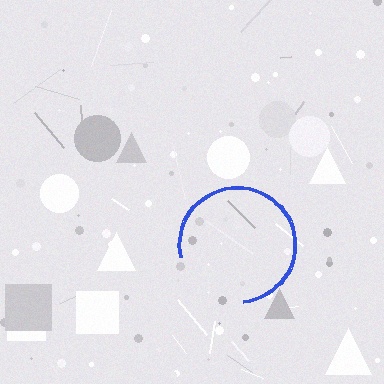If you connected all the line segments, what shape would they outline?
They would outline a circle.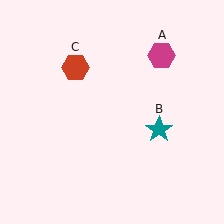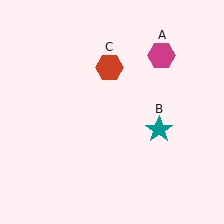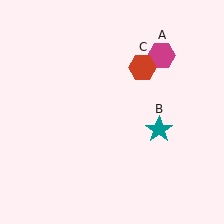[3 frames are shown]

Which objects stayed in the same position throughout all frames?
Magenta hexagon (object A) and teal star (object B) remained stationary.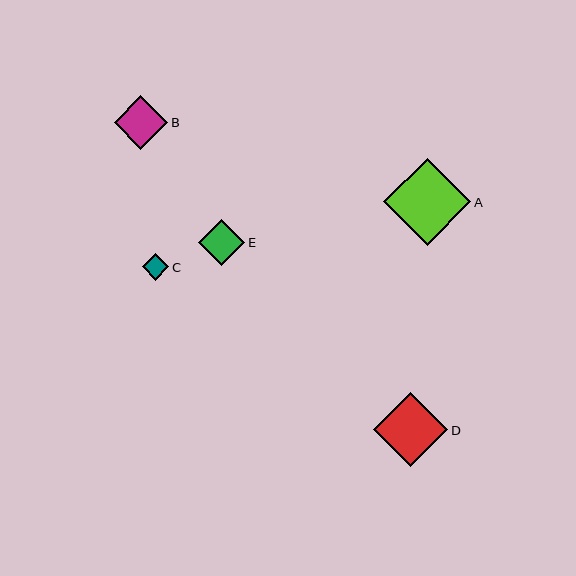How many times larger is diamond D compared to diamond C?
Diamond D is approximately 2.8 times the size of diamond C.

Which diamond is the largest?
Diamond A is the largest with a size of approximately 88 pixels.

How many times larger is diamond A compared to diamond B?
Diamond A is approximately 1.6 times the size of diamond B.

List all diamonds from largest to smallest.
From largest to smallest: A, D, B, E, C.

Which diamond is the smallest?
Diamond C is the smallest with a size of approximately 27 pixels.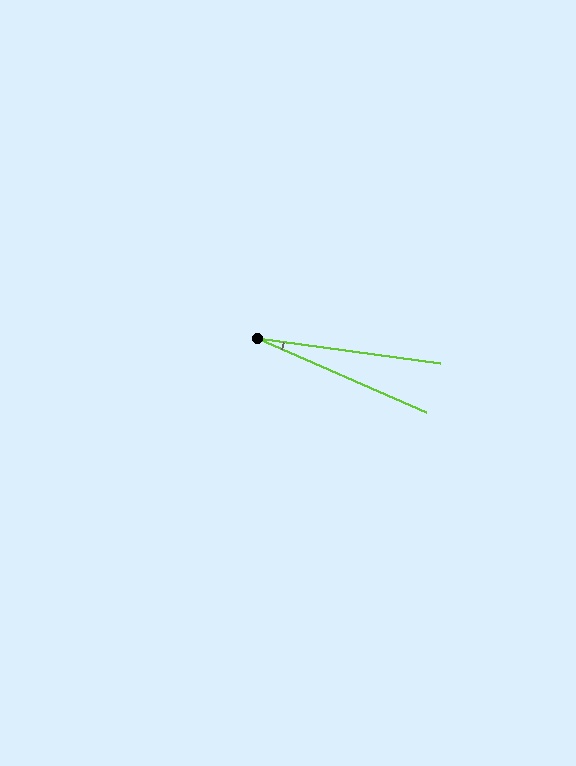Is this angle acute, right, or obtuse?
It is acute.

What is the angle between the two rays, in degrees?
Approximately 16 degrees.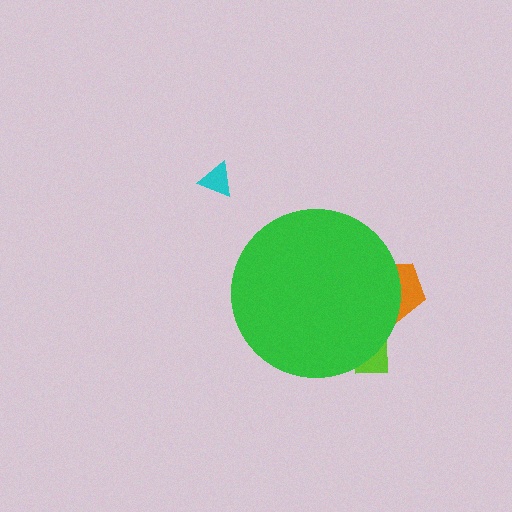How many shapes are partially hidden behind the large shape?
2 shapes are partially hidden.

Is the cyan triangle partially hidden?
No, the cyan triangle is fully visible.